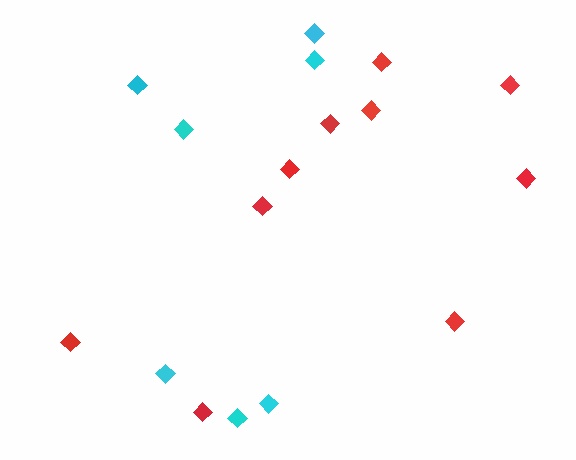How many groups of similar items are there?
There are 2 groups: one group of red diamonds (10) and one group of cyan diamonds (7).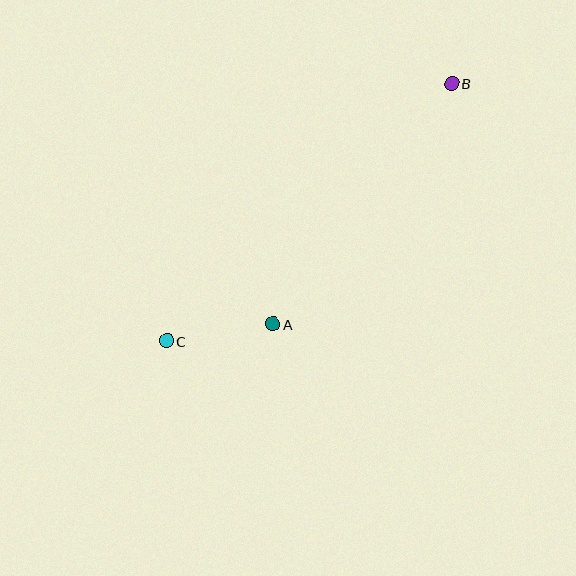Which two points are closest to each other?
Points A and C are closest to each other.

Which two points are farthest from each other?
Points B and C are farthest from each other.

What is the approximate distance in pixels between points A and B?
The distance between A and B is approximately 300 pixels.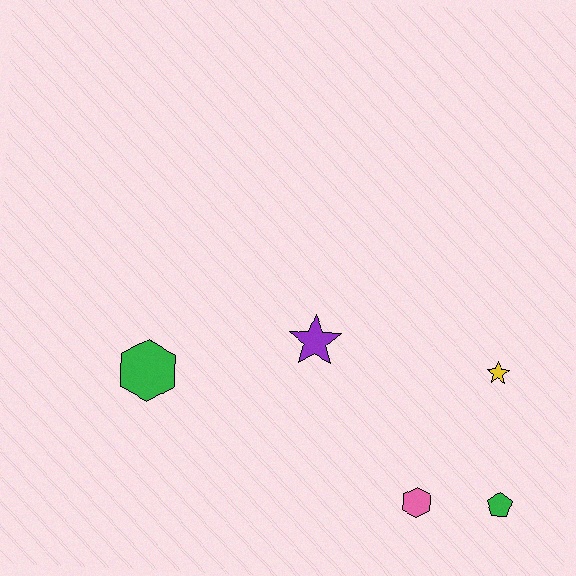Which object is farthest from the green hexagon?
The green pentagon is farthest from the green hexagon.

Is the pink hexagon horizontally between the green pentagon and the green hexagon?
Yes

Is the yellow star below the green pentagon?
No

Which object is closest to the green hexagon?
The purple star is closest to the green hexagon.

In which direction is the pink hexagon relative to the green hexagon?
The pink hexagon is to the right of the green hexagon.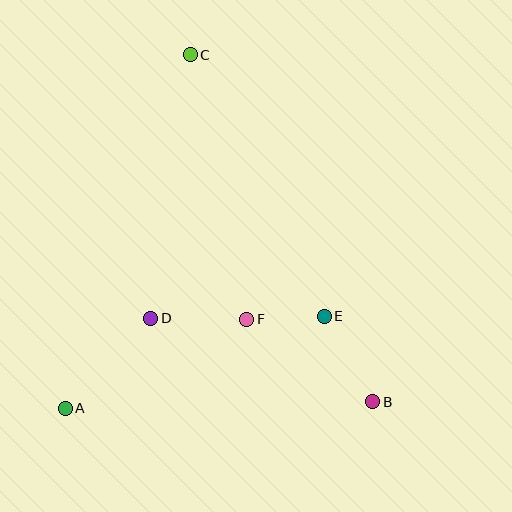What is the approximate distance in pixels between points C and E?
The distance between C and E is approximately 294 pixels.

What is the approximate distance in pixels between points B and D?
The distance between B and D is approximately 237 pixels.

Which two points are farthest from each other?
Points B and C are farthest from each other.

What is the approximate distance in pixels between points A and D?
The distance between A and D is approximately 124 pixels.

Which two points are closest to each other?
Points E and F are closest to each other.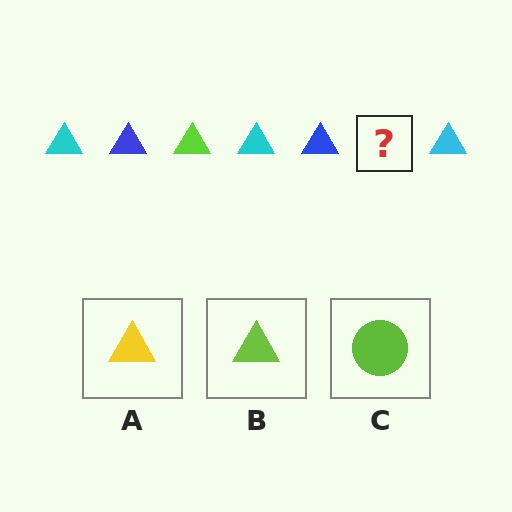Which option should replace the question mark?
Option B.